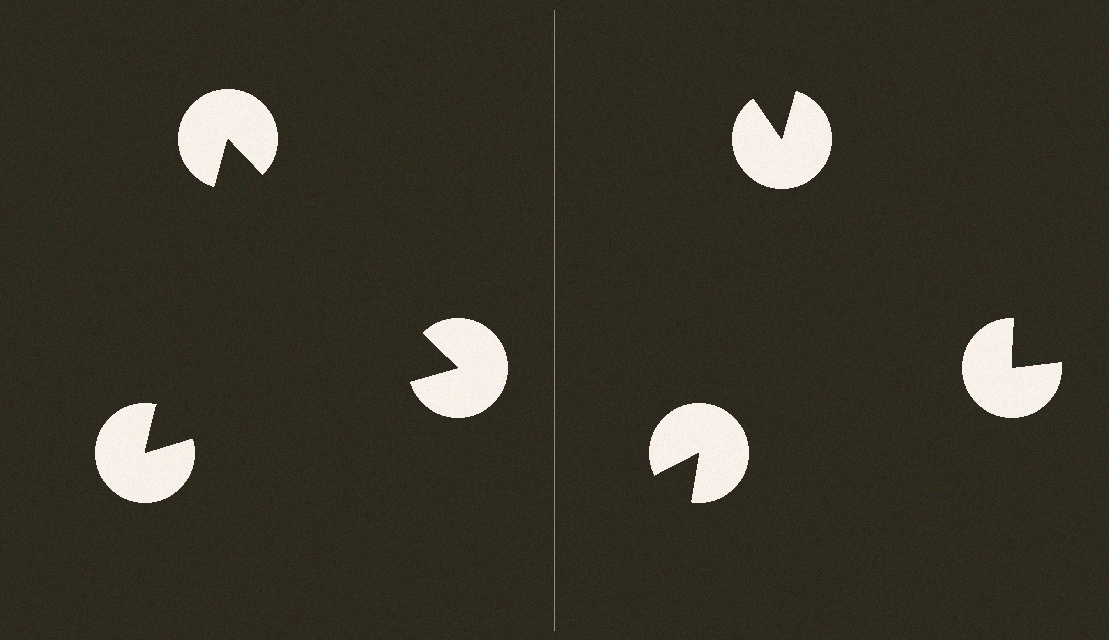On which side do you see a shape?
An illusory triangle appears on the left side. On the right side the wedge cuts are rotated, so no coherent shape forms.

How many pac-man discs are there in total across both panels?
6 — 3 on each side.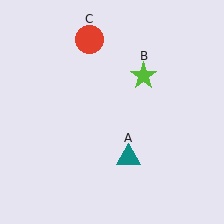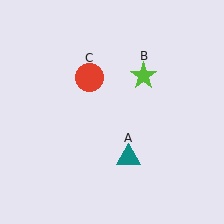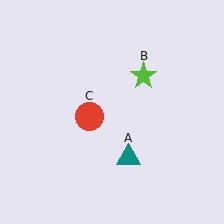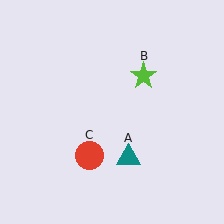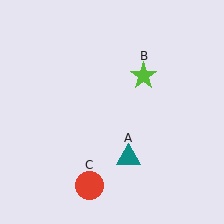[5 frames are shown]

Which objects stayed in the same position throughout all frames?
Teal triangle (object A) and lime star (object B) remained stationary.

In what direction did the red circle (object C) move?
The red circle (object C) moved down.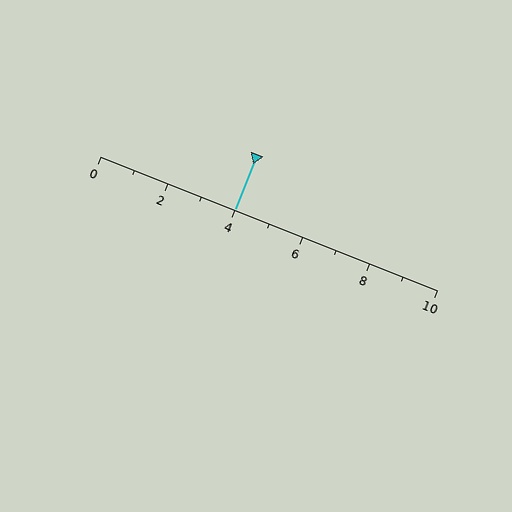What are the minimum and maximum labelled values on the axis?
The axis runs from 0 to 10.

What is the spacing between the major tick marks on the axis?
The major ticks are spaced 2 apart.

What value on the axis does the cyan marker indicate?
The marker indicates approximately 4.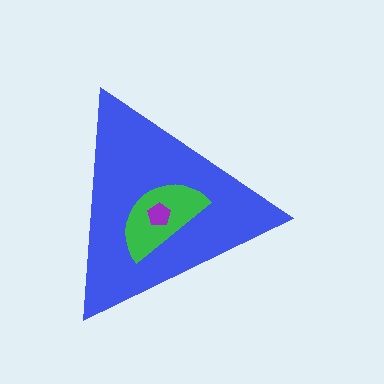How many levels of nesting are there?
3.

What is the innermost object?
The purple pentagon.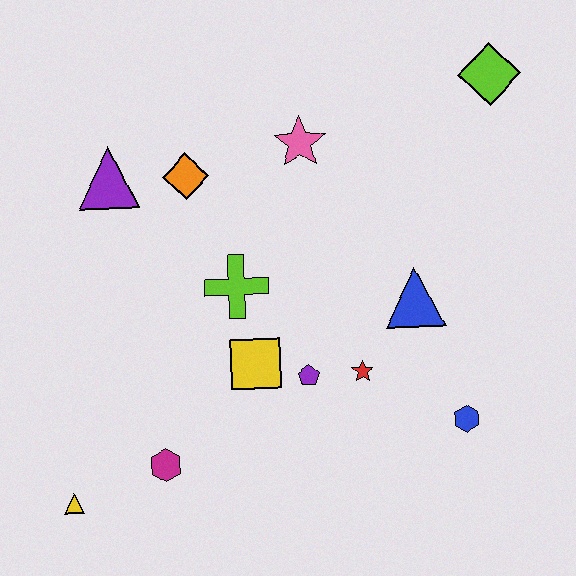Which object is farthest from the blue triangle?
The yellow triangle is farthest from the blue triangle.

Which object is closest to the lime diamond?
The pink star is closest to the lime diamond.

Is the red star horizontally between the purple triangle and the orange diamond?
No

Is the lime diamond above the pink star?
Yes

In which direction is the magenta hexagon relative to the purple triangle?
The magenta hexagon is below the purple triangle.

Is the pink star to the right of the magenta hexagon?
Yes